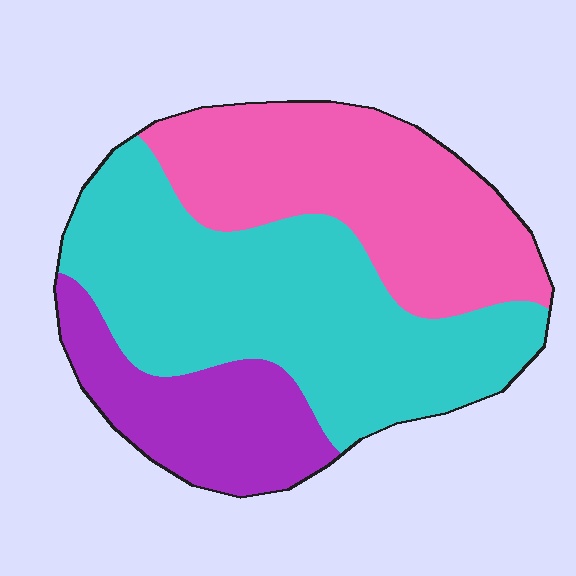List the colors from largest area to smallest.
From largest to smallest: cyan, pink, purple.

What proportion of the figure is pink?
Pink covers about 35% of the figure.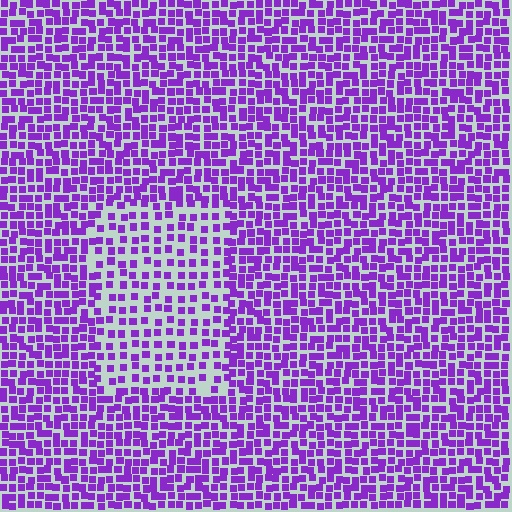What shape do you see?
I see a rectangle.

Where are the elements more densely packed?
The elements are more densely packed outside the rectangle boundary.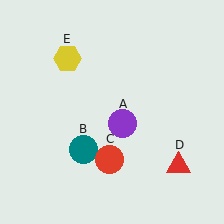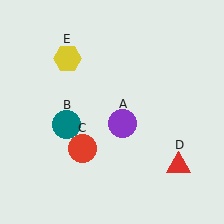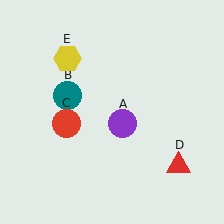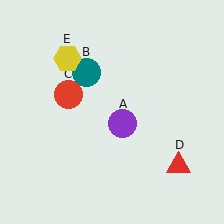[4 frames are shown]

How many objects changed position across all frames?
2 objects changed position: teal circle (object B), red circle (object C).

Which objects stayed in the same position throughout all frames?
Purple circle (object A) and red triangle (object D) and yellow hexagon (object E) remained stationary.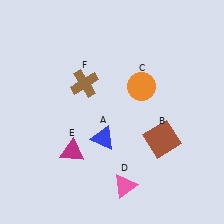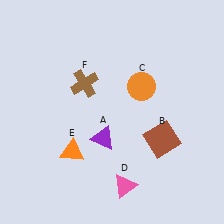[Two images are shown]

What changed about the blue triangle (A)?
In Image 1, A is blue. In Image 2, it changed to purple.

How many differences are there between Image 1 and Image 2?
There are 2 differences between the two images.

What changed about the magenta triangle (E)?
In Image 1, E is magenta. In Image 2, it changed to orange.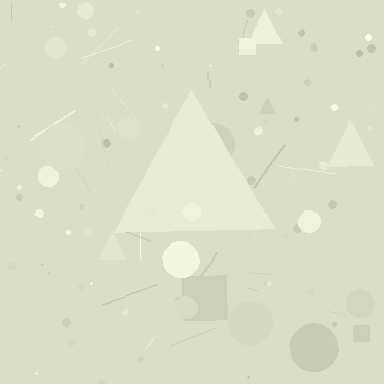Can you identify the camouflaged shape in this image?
The camouflaged shape is a triangle.